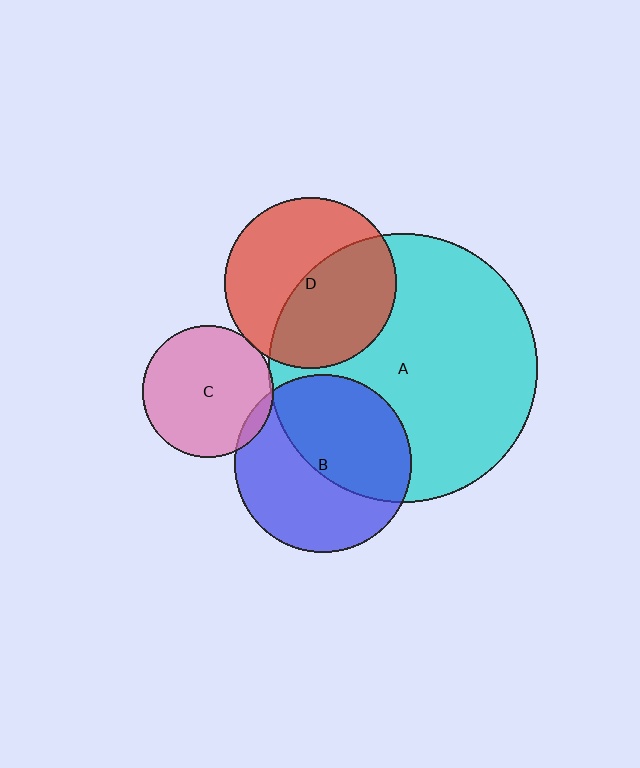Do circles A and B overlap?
Yes.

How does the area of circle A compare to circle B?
Approximately 2.3 times.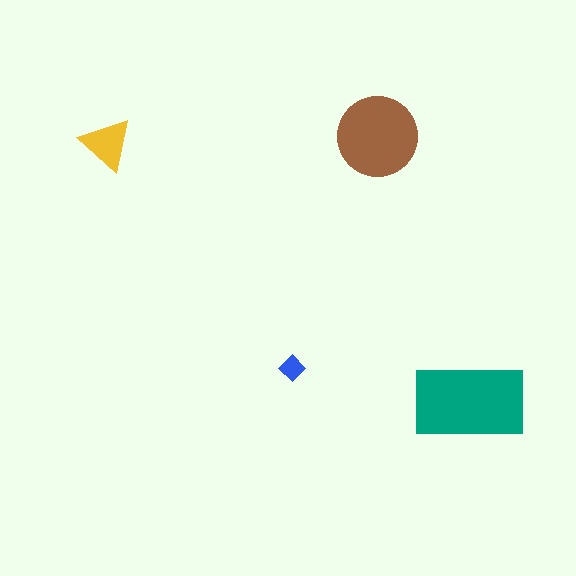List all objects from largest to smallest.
The teal rectangle, the brown circle, the yellow triangle, the blue diamond.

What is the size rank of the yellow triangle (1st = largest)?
3rd.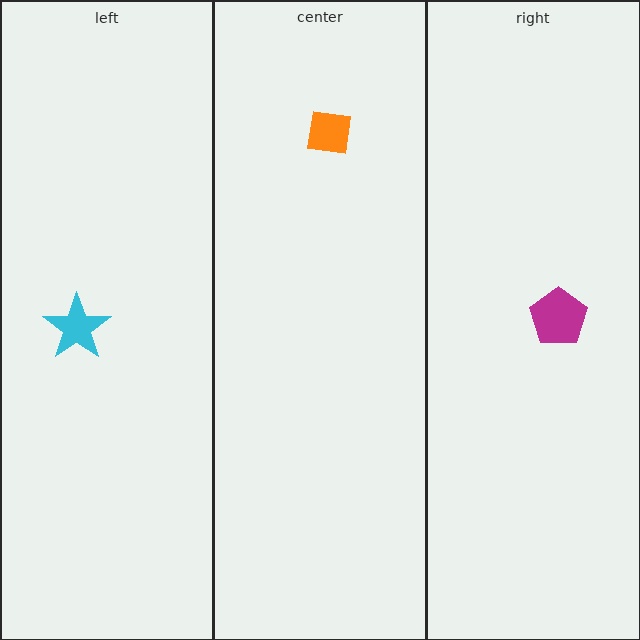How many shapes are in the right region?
1.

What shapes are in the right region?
The magenta pentagon.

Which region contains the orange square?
The center region.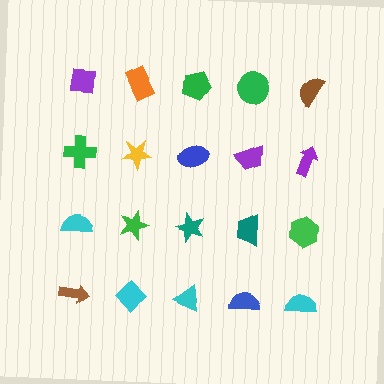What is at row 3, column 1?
A cyan semicircle.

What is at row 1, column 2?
An orange rectangle.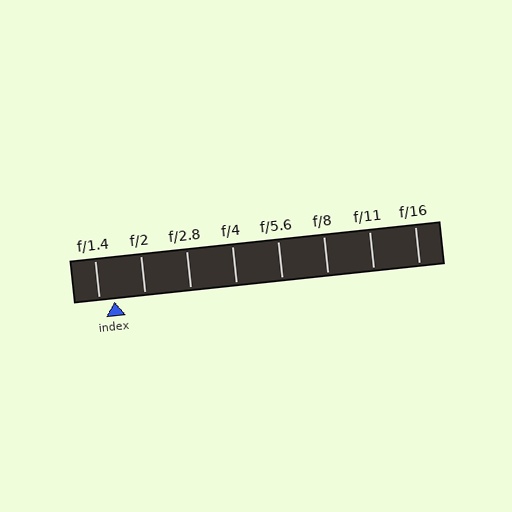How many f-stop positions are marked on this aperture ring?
There are 8 f-stop positions marked.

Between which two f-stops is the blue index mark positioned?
The index mark is between f/1.4 and f/2.